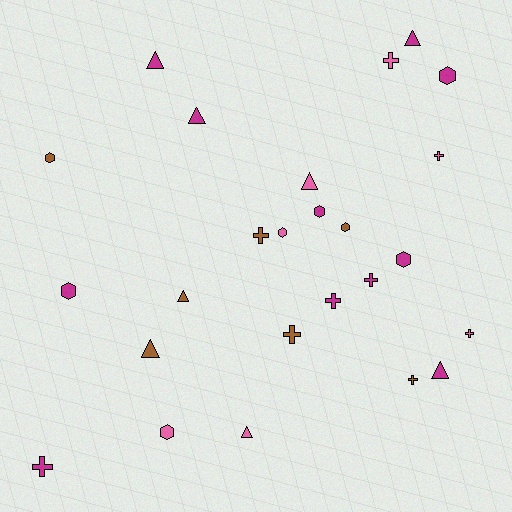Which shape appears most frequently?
Cross, with 9 objects.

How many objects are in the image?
There are 25 objects.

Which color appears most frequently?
Magenta, with 11 objects.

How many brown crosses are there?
There are 3 brown crosses.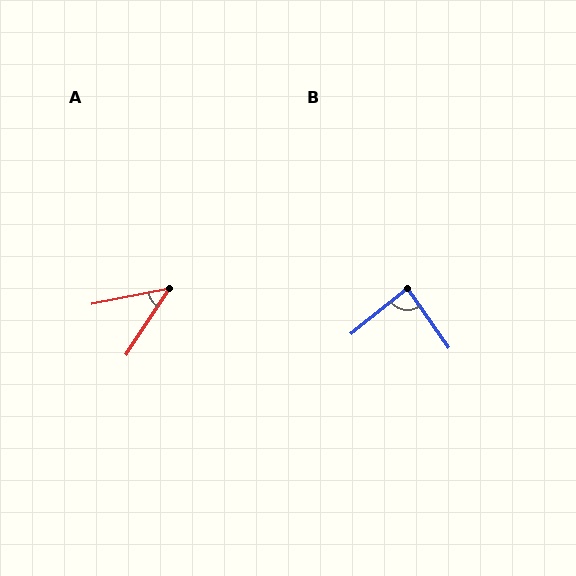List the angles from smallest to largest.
A (46°), B (86°).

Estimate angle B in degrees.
Approximately 86 degrees.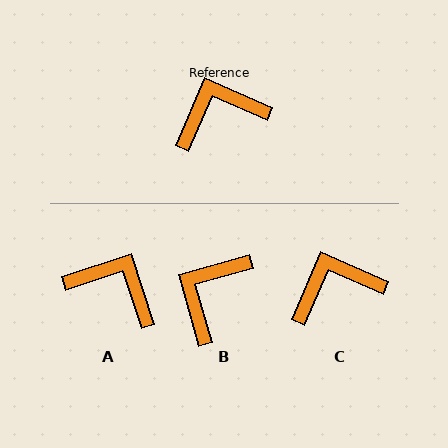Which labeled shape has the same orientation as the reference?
C.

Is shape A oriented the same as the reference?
No, it is off by about 49 degrees.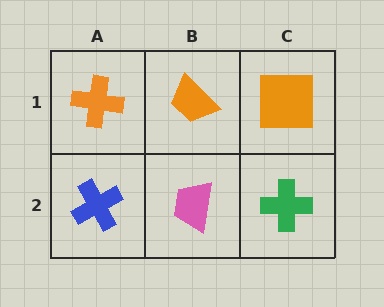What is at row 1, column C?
An orange square.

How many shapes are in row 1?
3 shapes.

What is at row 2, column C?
A green cross.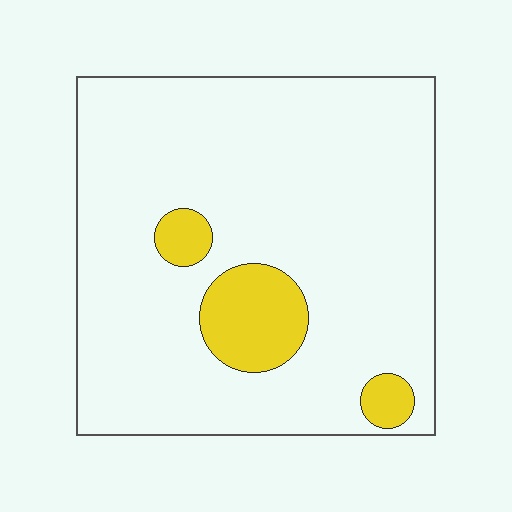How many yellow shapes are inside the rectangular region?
3.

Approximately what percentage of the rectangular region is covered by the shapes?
Approximately 10%.